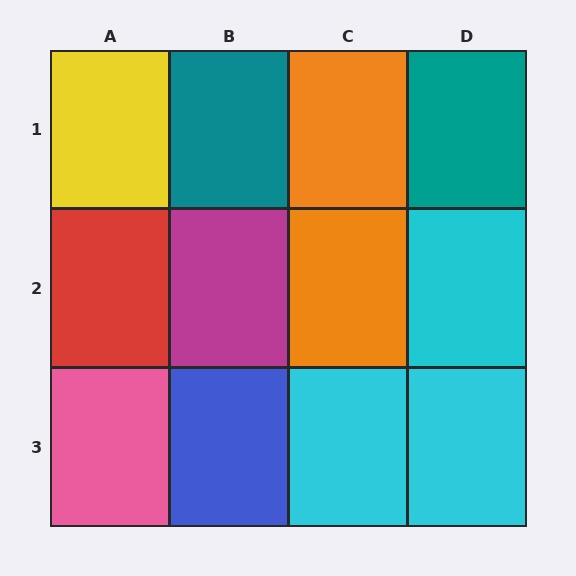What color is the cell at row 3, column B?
Blue.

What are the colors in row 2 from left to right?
Red, magenta, orange, cyan.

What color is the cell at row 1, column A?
Yellow.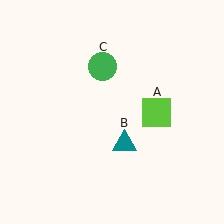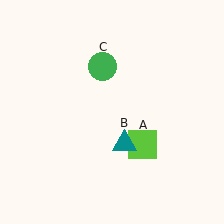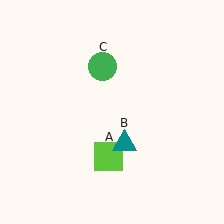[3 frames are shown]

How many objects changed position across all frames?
1 object changed position: lime square (object A).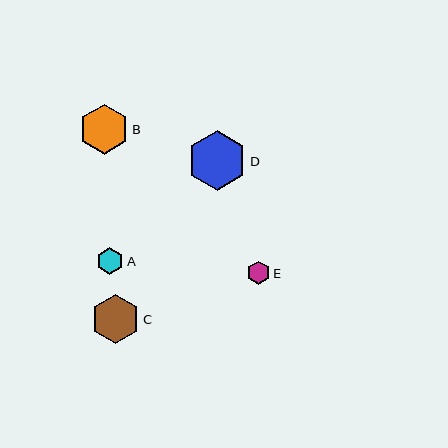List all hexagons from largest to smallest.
From largest to smallest: D, B, C, A, E.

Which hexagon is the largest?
Hexagon D is the largest with a size of approximately 60 pixels.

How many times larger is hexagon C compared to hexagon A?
Hexagon C is approximately 1.8 times the size of hexagon A.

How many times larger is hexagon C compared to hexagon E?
Hexagon C is approximately 2.1 times the size of hexagon E.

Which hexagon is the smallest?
Hexagon E is the smallest with a size of approximately 23 pixels.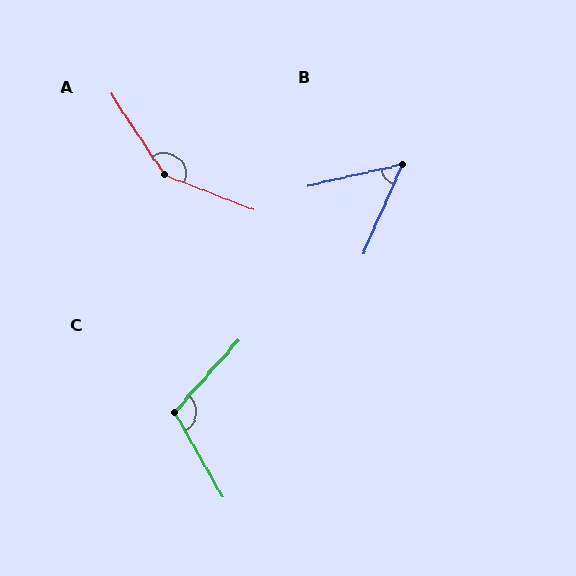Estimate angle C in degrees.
Approximately 109 degrees.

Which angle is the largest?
A, at approximately 145 degrees.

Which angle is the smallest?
B, at approximately 54 degrees.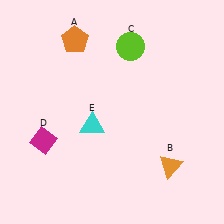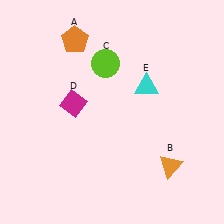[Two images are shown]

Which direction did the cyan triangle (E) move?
The cyan triangle (E) moved right.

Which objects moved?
The objects that moved are: the lime circle (C), the magenta diamond (D), the cyan triangle (E).